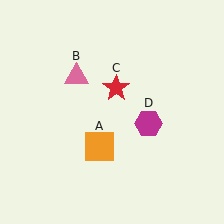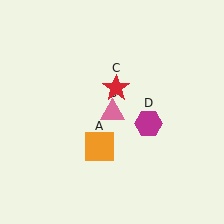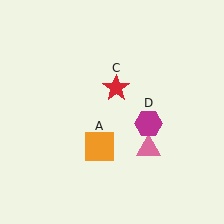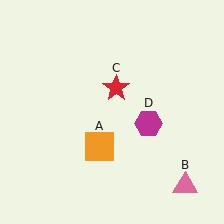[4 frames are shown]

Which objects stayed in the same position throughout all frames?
Orange square (object A) and red star (object C) and magenta hexagon (object D) remained stationary.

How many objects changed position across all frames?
1 object changed position: pink triangle (object B).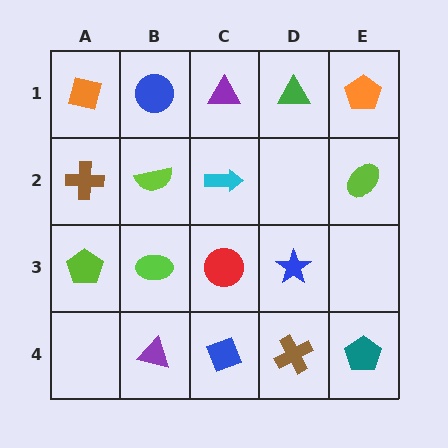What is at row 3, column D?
A blue star.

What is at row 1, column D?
A green triangle.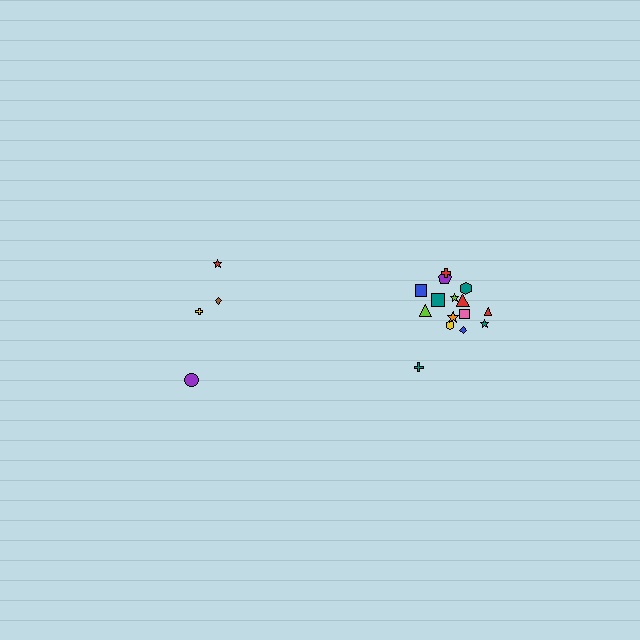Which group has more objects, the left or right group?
The right group.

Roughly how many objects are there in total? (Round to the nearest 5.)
Roughly 20 objects in total.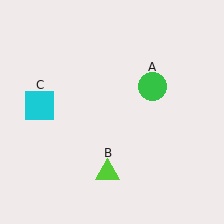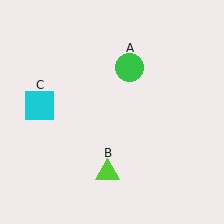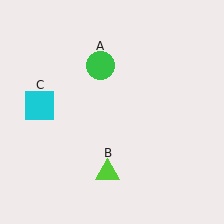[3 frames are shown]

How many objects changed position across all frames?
1 object changed position: green circle (object A).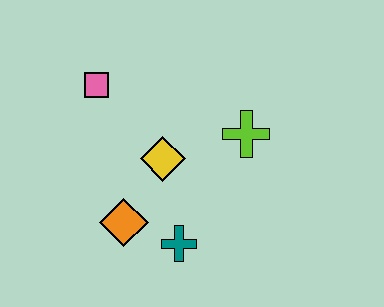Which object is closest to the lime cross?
The yellow diamond is closest to the lime cross.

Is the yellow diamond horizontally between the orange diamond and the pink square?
No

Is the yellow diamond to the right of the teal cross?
No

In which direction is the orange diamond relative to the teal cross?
The orange diamond is to the left of the teal cross.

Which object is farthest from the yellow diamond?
The pink square is farthest from the yellow diamond.